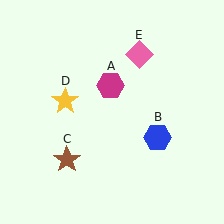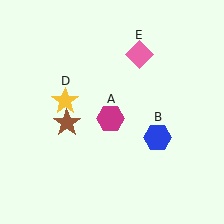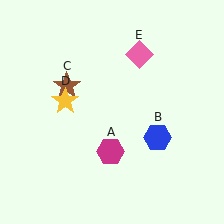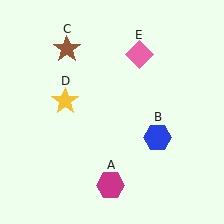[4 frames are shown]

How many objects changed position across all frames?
2 objects changed position: magenta hexagon (object A), brown star (object C).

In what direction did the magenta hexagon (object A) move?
The magenta hexagon (object A) moved down.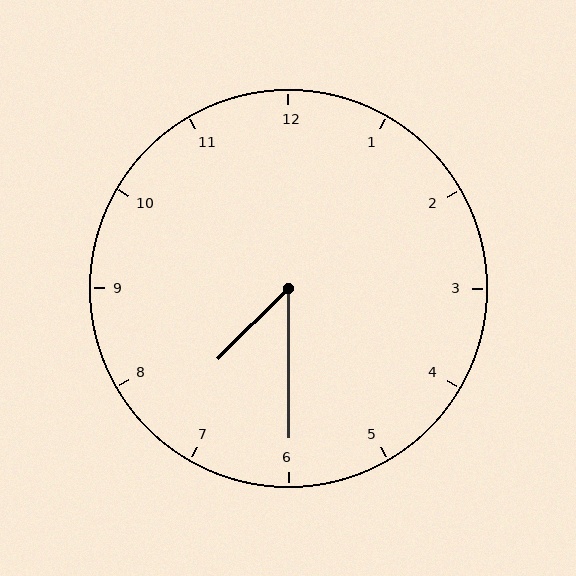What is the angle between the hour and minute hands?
Approximately 45 degrees.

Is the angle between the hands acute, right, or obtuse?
It is acute.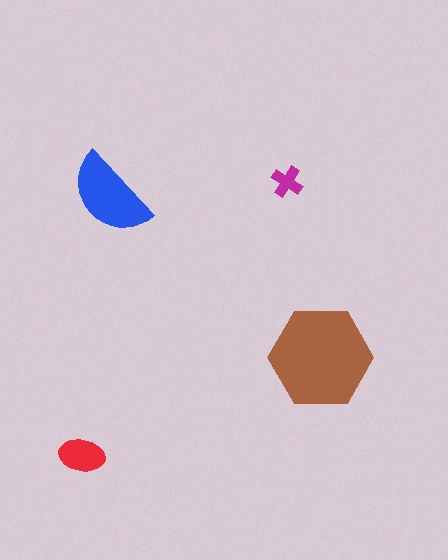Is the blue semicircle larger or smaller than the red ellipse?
Larger.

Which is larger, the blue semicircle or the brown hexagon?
The brown hexagon.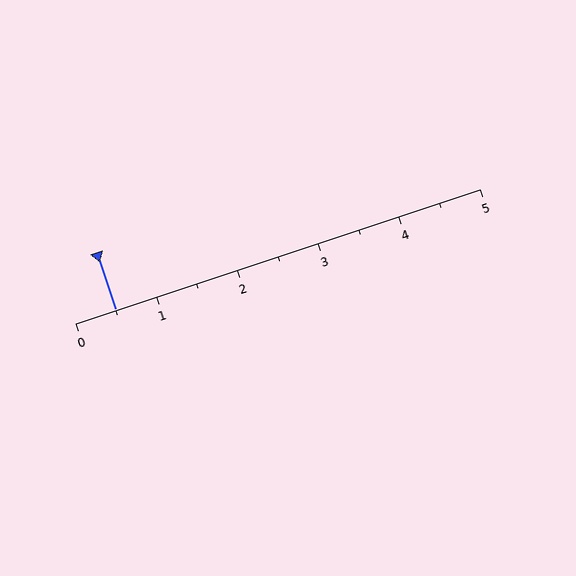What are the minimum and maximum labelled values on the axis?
The axis runs from 0 to 5.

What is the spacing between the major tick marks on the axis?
The major ticks are spaced 1 apart.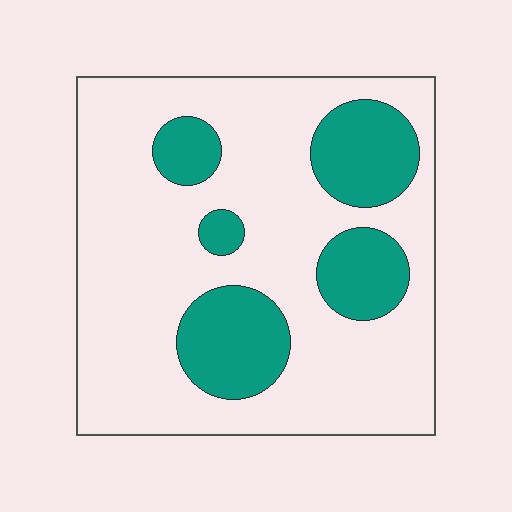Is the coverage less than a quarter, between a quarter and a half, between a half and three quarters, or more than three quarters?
Less than a quarter.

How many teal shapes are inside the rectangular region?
5.